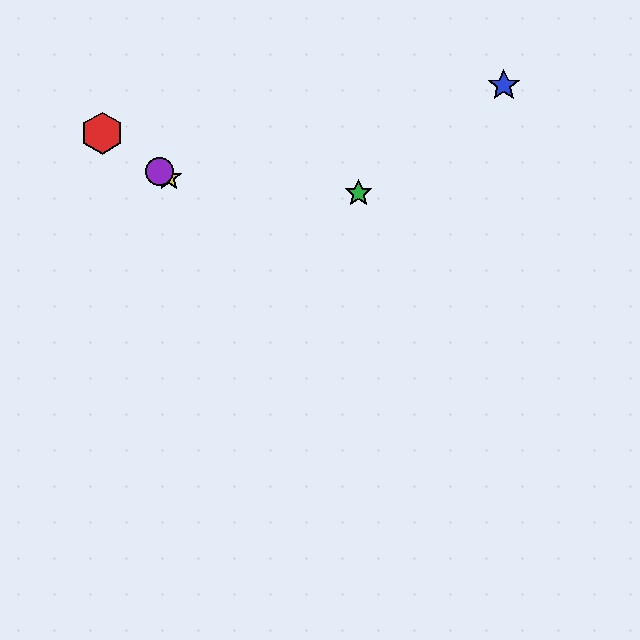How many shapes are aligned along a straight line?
3 shapes (the red hexagon, the yellow star, the purple circle) are aligned along a straight line.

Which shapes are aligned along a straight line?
The red hexagon, the yellow star, the purple circle are aligned along a straight line.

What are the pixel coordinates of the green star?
The green star is at (358, 193).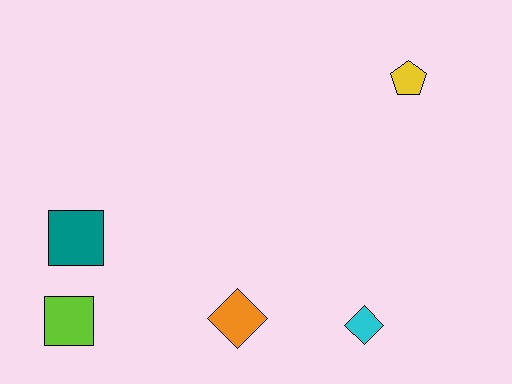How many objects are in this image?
There are 5 objects.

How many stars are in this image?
There are no stars.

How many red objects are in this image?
There are no red objects.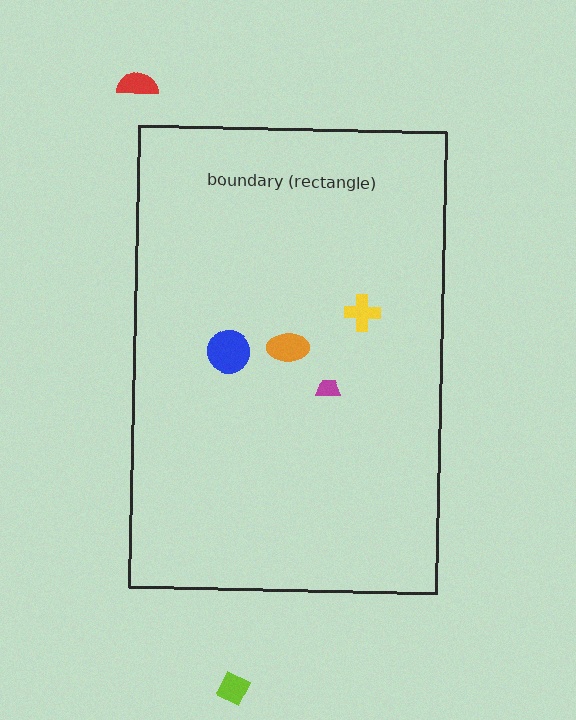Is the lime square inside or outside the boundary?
Outside.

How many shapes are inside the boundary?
4 inside, 2 outside.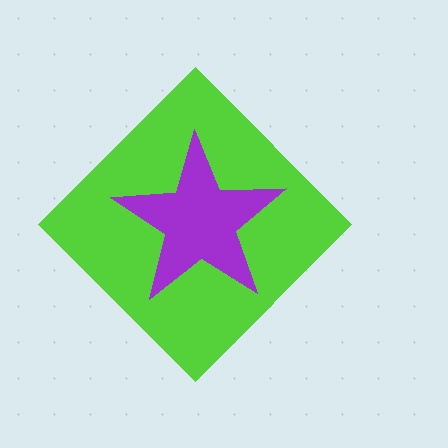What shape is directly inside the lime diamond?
The purple star.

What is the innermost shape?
The purple star.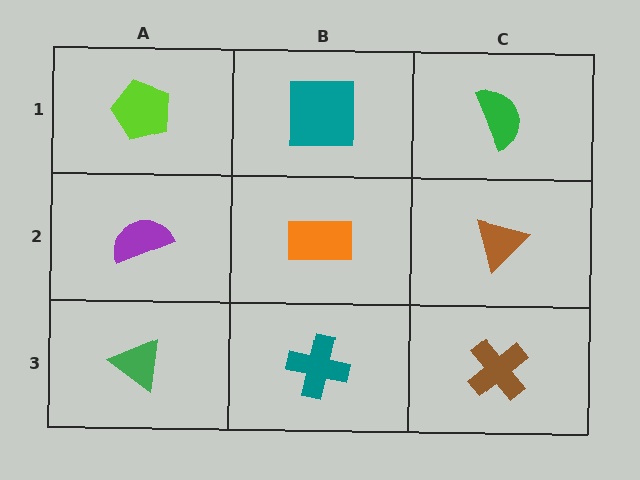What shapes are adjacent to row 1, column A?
A purple semicircle (row 2, column A), a teal square (row 1, column B).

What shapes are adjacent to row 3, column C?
A brown triangle (row 2, column C), a teal cross (row 3, column B).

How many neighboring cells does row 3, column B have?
3.